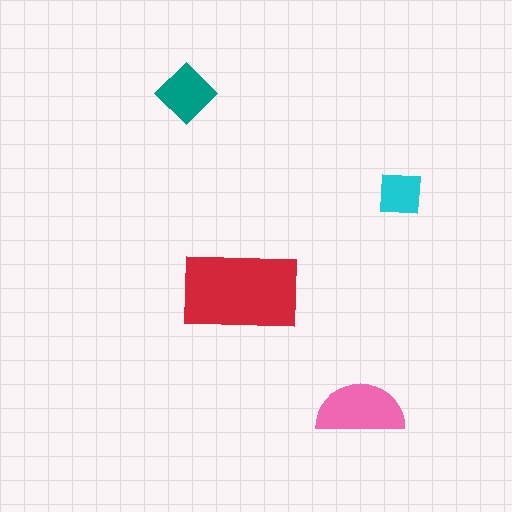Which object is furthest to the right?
The cyan square is rightmost.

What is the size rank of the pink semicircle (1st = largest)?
2nd.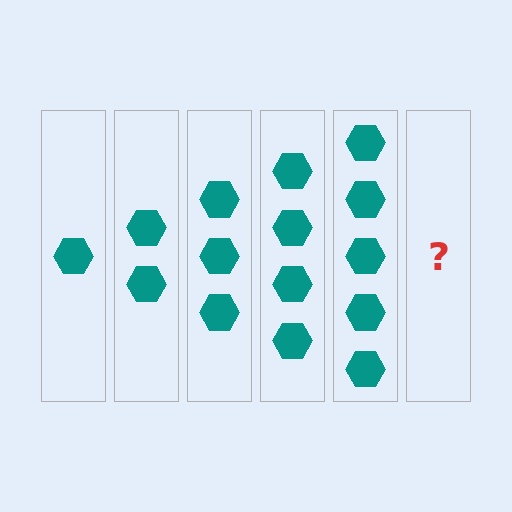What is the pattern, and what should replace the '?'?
The pattern is that each step adds one more hexagon. The '?' should be 6 hexagons.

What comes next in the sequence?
The next element should be 6 hexagons.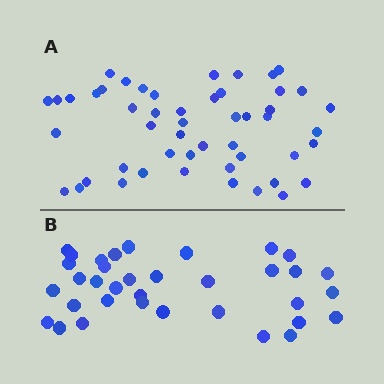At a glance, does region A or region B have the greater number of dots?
Region A (the top region) has more dots.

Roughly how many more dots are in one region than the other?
Region A has approximately 15 more dots than region B.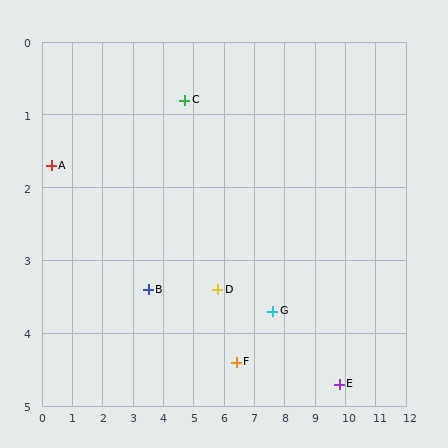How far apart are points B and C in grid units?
Points B and C are about 2.9 grid units apart.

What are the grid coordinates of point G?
Point G is at approximately (7.6, 3.7).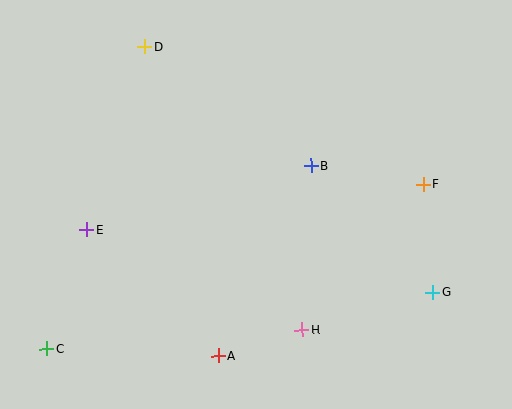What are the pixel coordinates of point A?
Point A is at (218, 356).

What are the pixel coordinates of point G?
Point G is at (433, 292).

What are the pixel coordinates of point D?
Point D is at (145, 47).